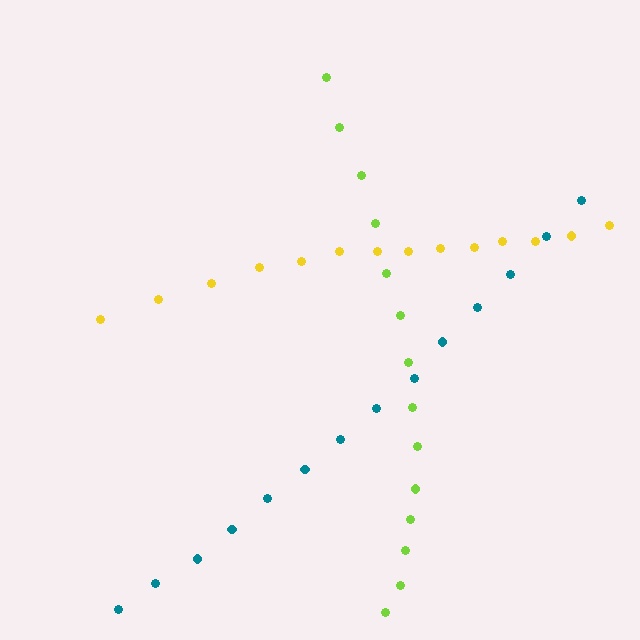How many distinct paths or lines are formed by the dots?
There are 3 distinct paths.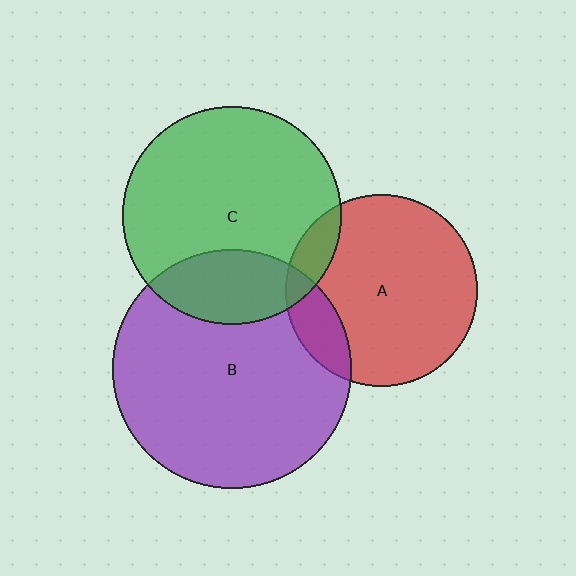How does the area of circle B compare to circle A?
Approximately 1.5 times.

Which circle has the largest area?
Circle B (purple).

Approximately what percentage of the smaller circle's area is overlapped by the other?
Approximately 15%.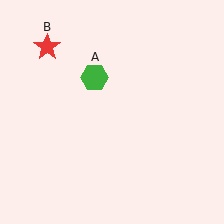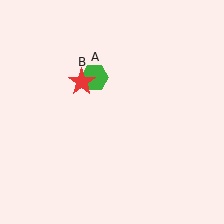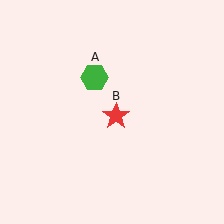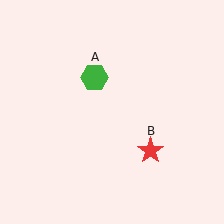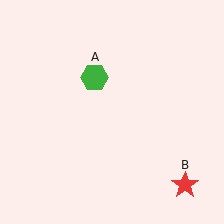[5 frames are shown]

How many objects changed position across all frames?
1 object changed position: red star (object B).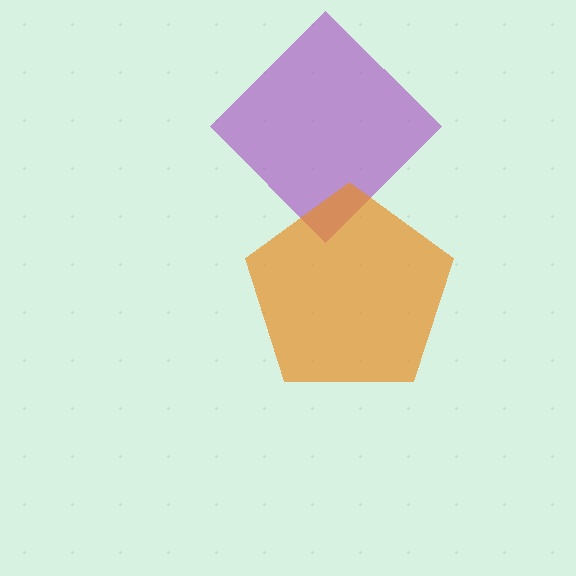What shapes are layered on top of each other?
The layered shapes are: a purple diamond, an orange pentagon.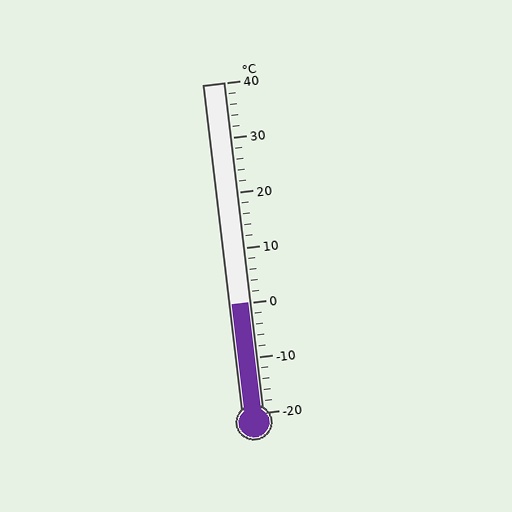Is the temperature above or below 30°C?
The temperature is below 30°C.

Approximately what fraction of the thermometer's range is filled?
The thermometer is filled to approximately 35% of its range.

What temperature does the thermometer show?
The thermometer shows approximately 0°C.